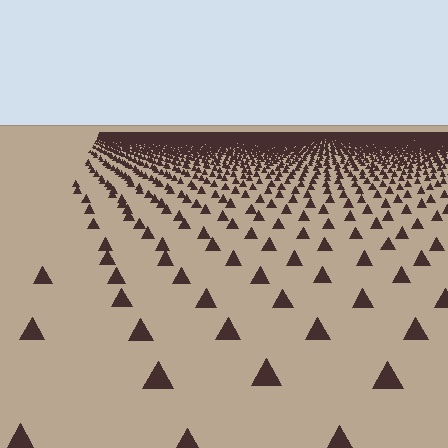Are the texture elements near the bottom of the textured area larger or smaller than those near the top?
Larger. Near the bottom, elements are closer to the viewer and appear at a bigger on-screen size.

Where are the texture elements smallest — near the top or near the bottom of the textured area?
Near the top.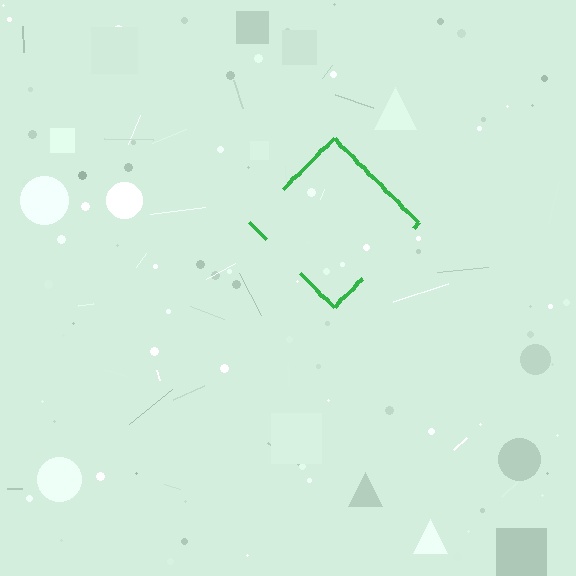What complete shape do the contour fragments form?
The contour fragments form a diamond.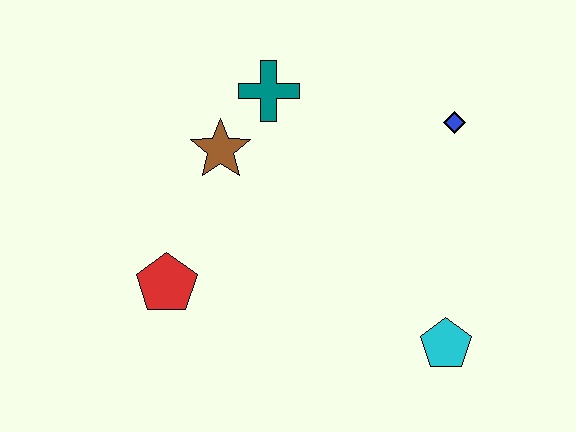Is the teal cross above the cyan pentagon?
Yes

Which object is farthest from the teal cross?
The cyan pentagon is farthest from the teal cross.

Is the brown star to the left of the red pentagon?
No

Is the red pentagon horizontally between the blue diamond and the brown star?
No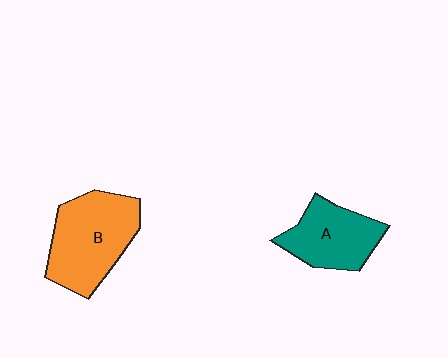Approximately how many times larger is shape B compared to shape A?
Approximately 1.4 times.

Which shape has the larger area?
Shape B (orange).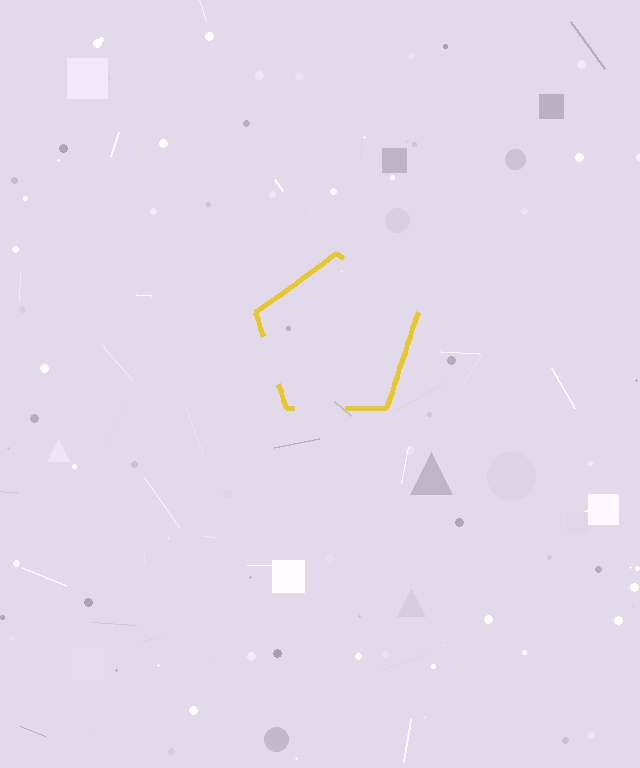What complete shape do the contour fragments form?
The contour fragments form a pentagon.